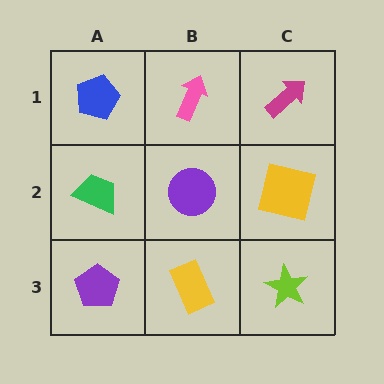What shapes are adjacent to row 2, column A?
A blue pentagon (row 1, column A), a purple pentagon (row 3, column A), a purple circle (row 2, column B).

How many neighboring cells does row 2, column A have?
3.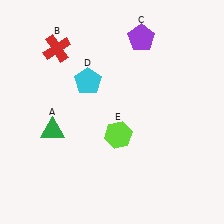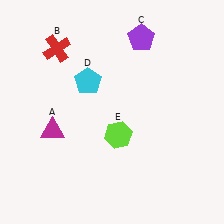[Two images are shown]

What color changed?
The triangle (A) changed from green in Image 1 to magenta in Image 2.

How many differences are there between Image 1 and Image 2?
There is 1 difference between the two images.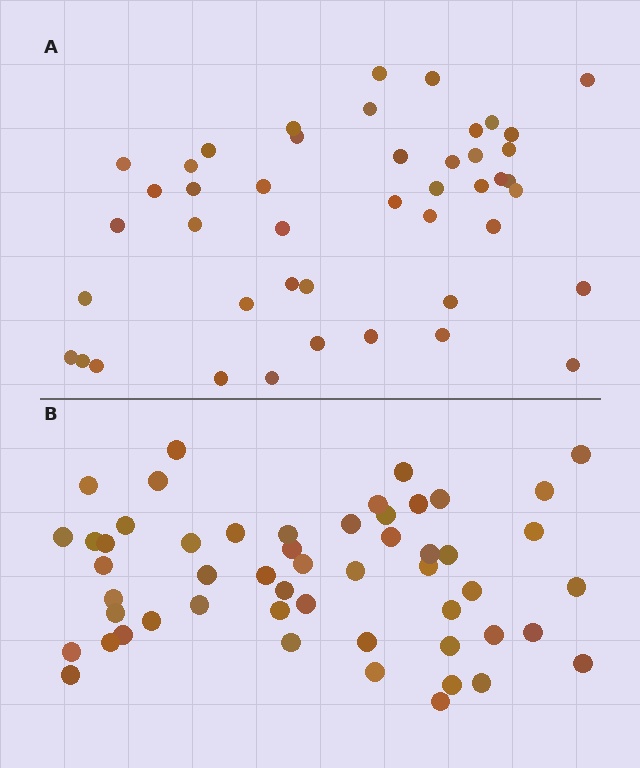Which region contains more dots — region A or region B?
Region B (the bottom region) has more dots.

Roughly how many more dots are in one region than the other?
Region B has roughly 8 or so more dots than region A.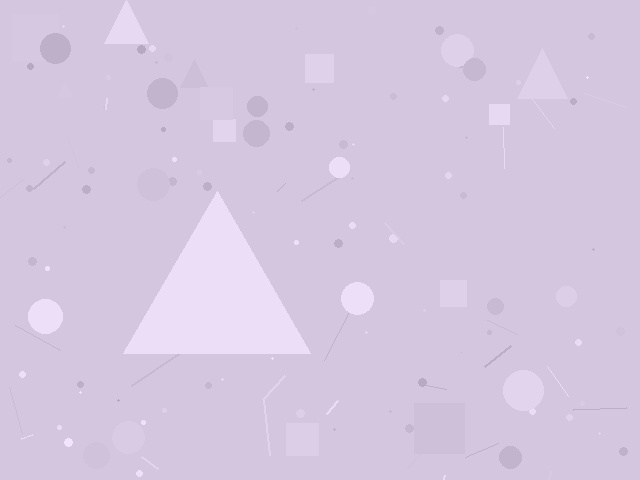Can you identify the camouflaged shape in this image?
The camouflaged shape is a triangle.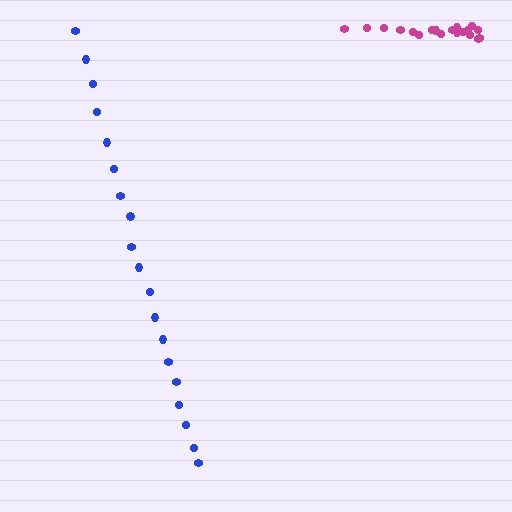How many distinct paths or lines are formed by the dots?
There are 2 distinct paths.